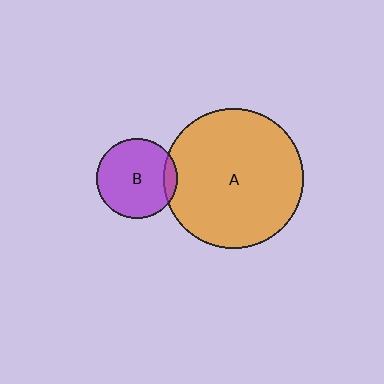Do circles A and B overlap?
Yes.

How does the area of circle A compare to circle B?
Approximately 3.0 times.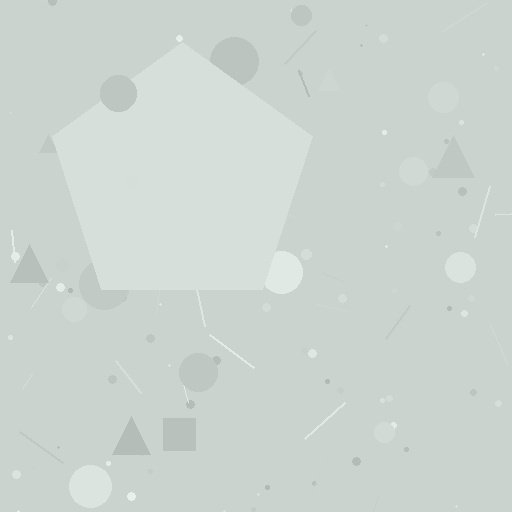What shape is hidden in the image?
A pentagon is hidden in the image.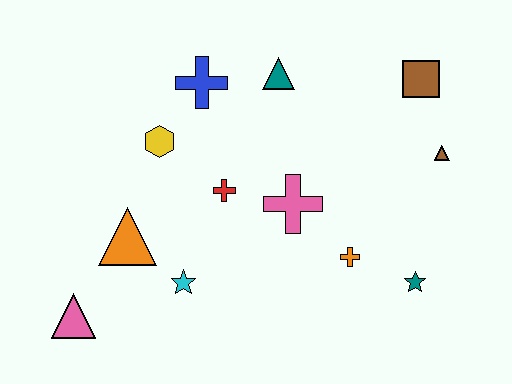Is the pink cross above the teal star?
Yes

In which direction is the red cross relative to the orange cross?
The red cross is to the left of the orange cross.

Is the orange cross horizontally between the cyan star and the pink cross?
No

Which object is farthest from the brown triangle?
The pink triangle is farthest from the brown triangle.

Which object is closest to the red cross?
The pink cross is closest to the red cross.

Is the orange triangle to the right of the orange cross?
No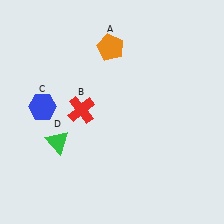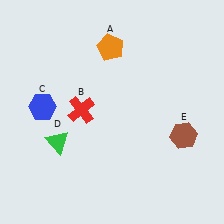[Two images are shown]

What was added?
A brown hexagon (E) was added in Image 2.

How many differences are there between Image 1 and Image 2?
There is 1 difference between the two images.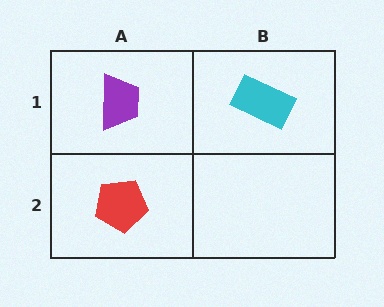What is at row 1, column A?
A purple trapezoid.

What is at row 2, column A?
A red pentagon.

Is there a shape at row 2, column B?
No, that cell is empty.